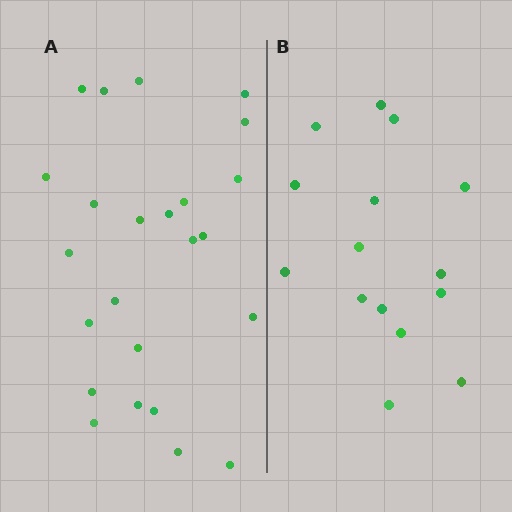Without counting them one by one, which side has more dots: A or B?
Region A (the left region) has more dots.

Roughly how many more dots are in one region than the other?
Region A has roughly 8 or so more dots than region B.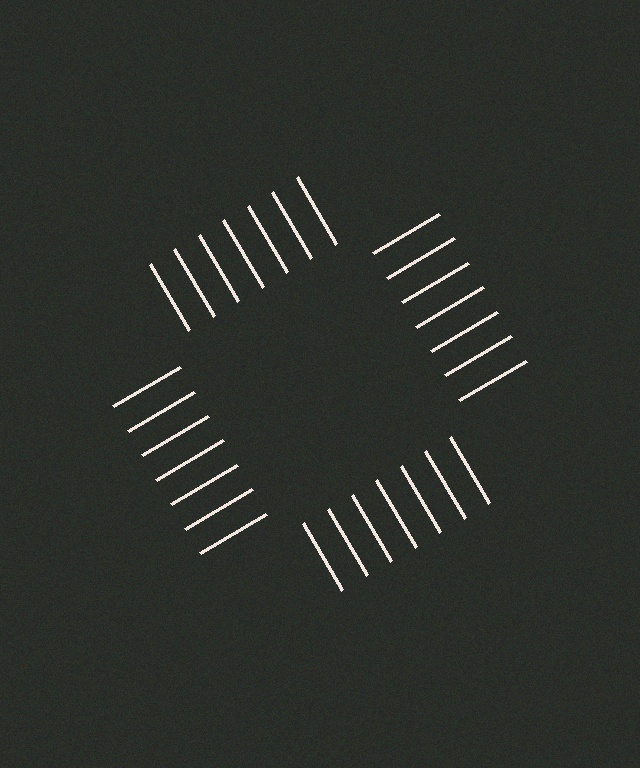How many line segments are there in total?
28 — 7 along each of the 4 edges.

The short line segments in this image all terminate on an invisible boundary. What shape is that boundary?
An illusory square — the line segments terminate on its edges but no continuous stroke is drawn.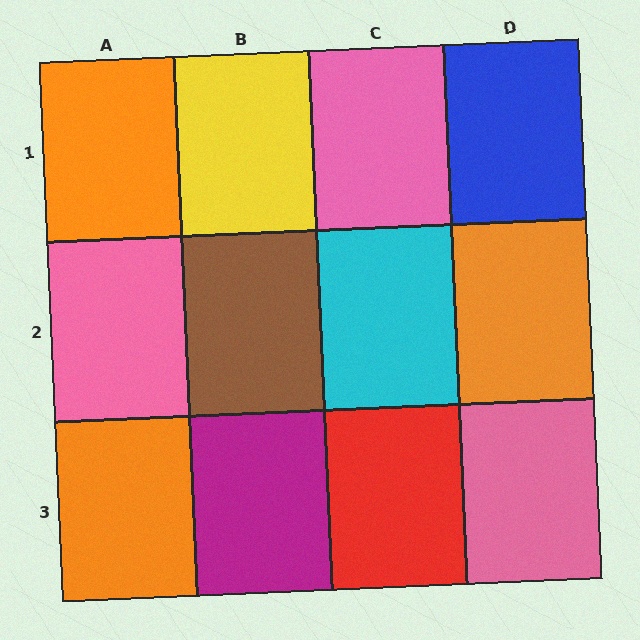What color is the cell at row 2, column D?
Orange.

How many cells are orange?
3 cells are orange.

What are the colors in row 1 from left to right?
Orange, yellow, pink, blue.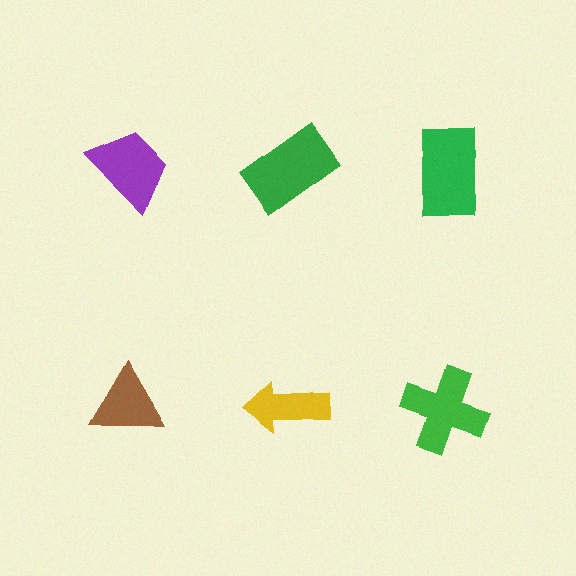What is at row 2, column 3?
A green cross.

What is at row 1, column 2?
A green rectangle.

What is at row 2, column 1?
A brown triangle.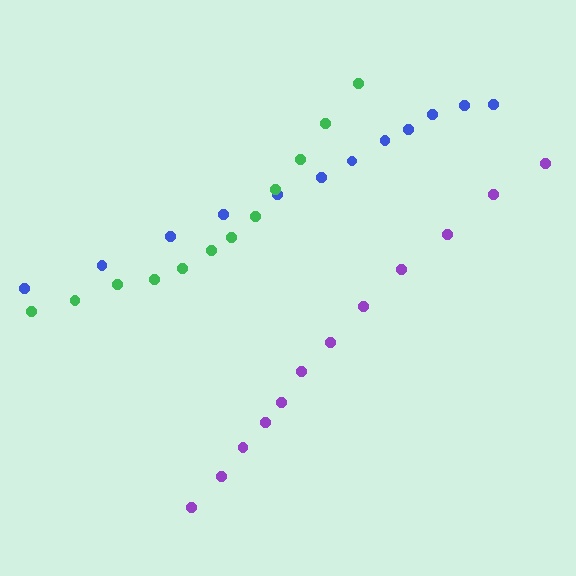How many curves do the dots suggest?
There are 3 distinct paths.